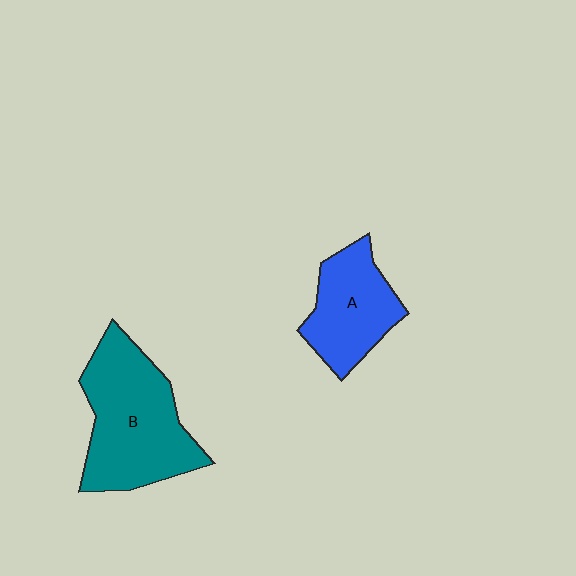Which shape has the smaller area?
Shape A (blue).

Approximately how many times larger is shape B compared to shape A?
Approximately 1.5 times.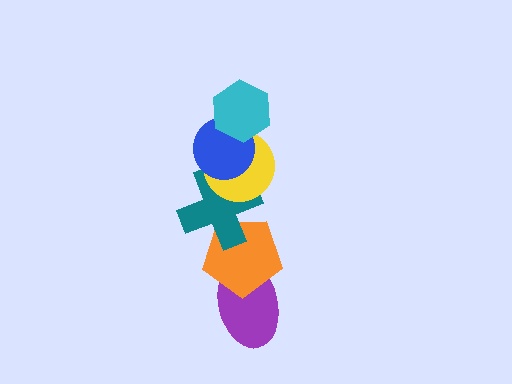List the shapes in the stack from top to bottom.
From top to bottom: the cyan hexagon, the blue circle, the yellow circle, the teal cross, the orange pentagon, the purple ellipse.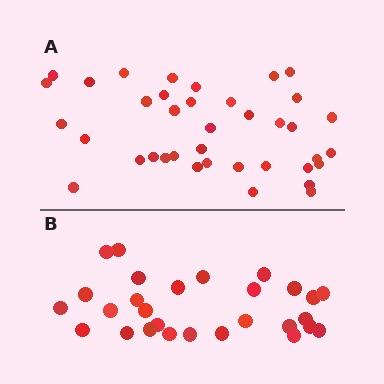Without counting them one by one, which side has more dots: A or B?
Region A (the top region) has more dots.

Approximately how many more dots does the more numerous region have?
Region A has roughly 10 or so more dots than region B.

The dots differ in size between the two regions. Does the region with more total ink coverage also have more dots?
No. Region B has more total ink coverage because its dots are larger, but region A actually contains more individual dots. Total area can be misleading — the number of items is what matters here.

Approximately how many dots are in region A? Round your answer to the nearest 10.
About 40 dots. (The exact count is 38, which rounds to 40.)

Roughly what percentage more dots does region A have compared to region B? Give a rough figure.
About 35% more.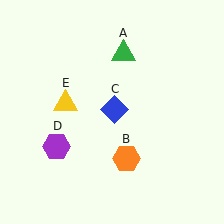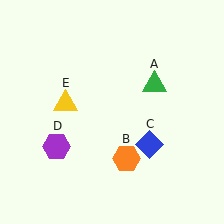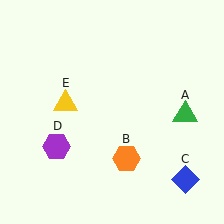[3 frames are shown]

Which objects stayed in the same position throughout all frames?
Orange hexagon (object B) and purple hexagon (object D) and yellow triangle (object E) remained stationary.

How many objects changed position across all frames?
2 objects changed position: green triangle (object A), blue diamond (object C).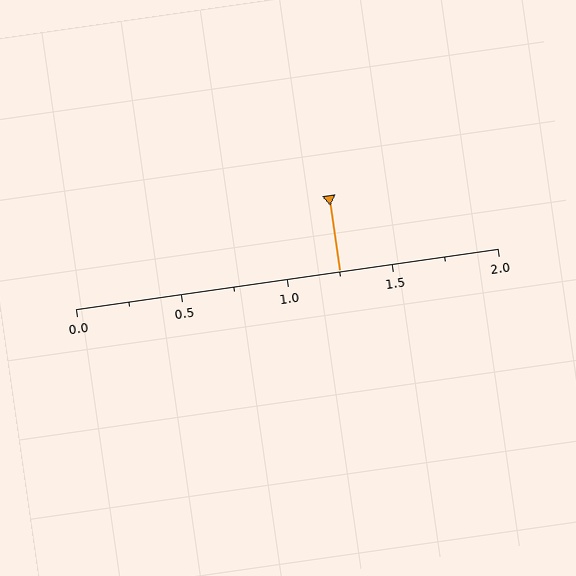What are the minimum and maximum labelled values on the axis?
The axis runs from 0.0 to 2.0.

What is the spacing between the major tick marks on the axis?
The major ticks are spaced 0.5 apart.